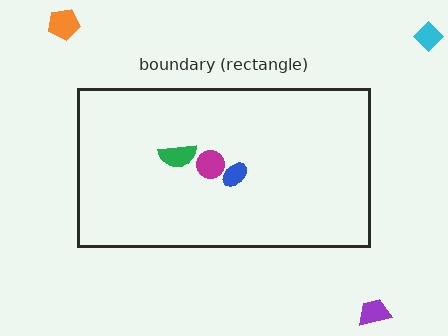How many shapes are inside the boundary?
3 inside, 3 outside.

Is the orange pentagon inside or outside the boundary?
Outside.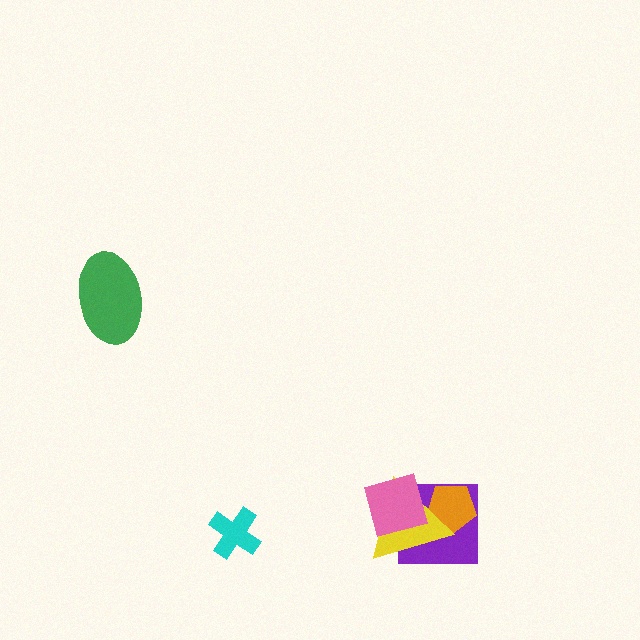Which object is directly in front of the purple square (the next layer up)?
The orange pentagon is directly in front of the purple square.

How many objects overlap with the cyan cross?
0 objects overlap with the cyan cross.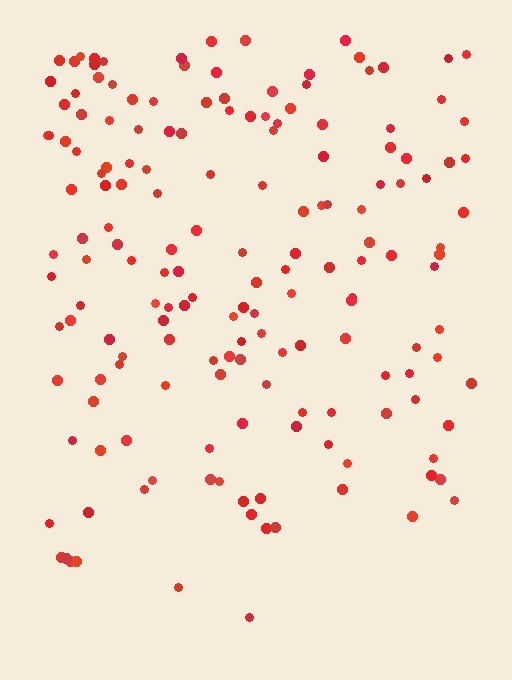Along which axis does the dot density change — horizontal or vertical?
Vertical.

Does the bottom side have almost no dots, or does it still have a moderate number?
Still a moderate number, just noticeably fewer than the top.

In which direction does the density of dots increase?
From bottom to top, with the top side densest.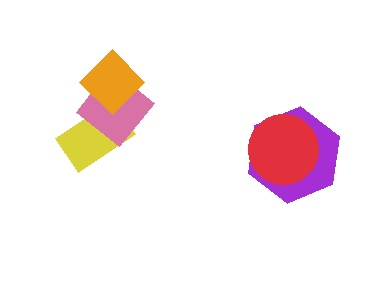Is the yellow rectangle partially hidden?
Yes, it is partially covered by another shape.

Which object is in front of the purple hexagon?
The red circle is in front of the purple hexagon.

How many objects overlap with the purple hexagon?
1 object overlaps with the purple hexagon.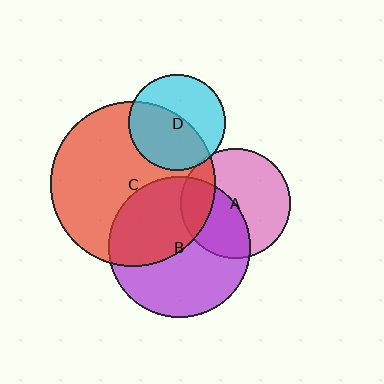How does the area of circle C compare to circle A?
Approximately 2.3 times.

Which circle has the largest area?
Circle C (red).